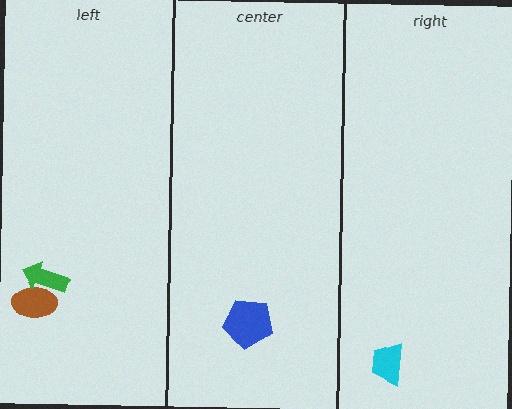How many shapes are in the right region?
1.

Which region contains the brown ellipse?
The left region.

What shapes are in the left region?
The brown ellipse, the green arrow.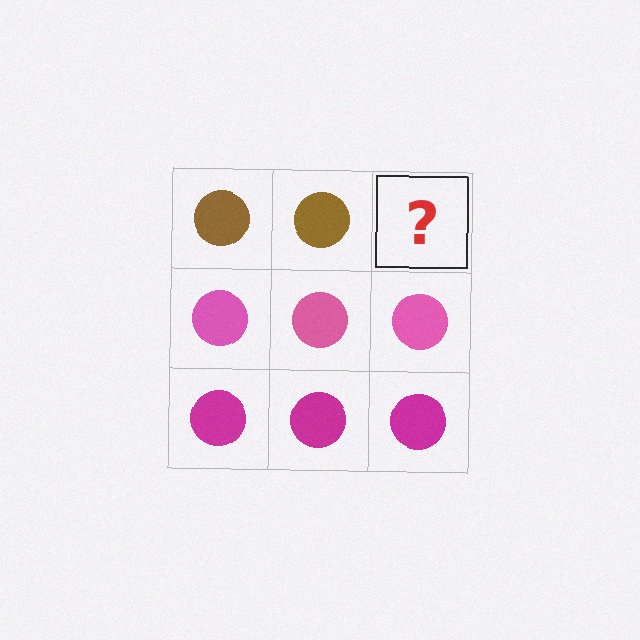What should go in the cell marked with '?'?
The missing cell should contain a brown circle.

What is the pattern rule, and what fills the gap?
The rule is that each row has a consistent color. The gap should be filled with a brown circle.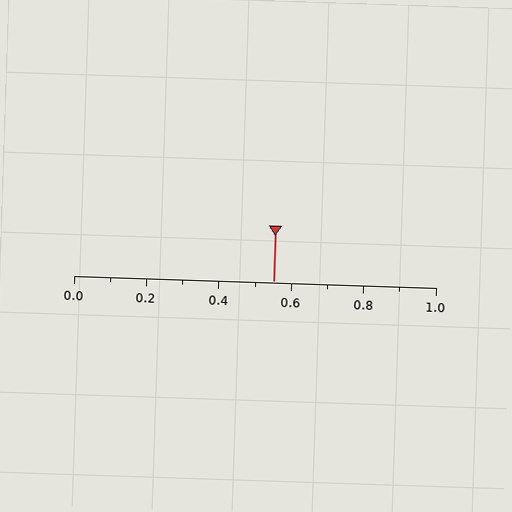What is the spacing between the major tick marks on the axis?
The major ticks are spaced 0.2 apart.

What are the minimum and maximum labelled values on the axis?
The axis runs from 0.0 to 1.0.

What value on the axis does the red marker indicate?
The marker indicates approximately 0.55.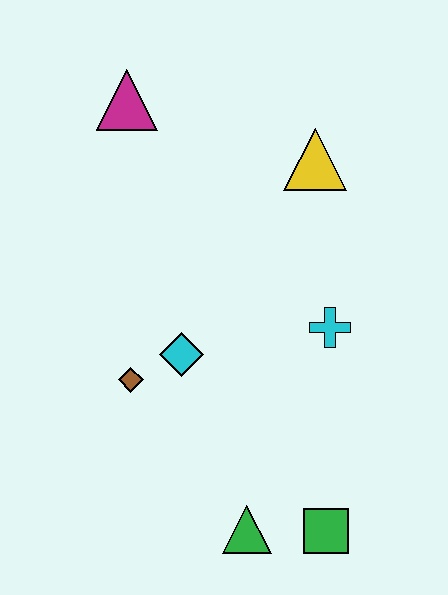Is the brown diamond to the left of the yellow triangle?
Yes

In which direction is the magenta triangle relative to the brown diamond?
The magenta triangle is above the brown diamond.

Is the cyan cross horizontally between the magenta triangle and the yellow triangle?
No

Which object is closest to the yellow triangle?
The cyan cross is closest to the yellow triangle.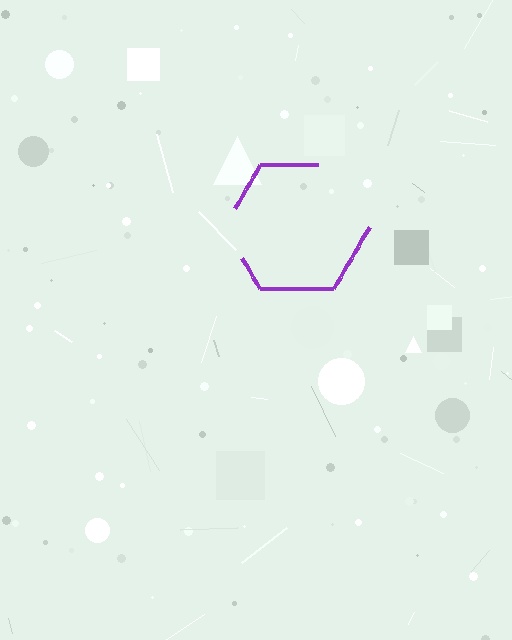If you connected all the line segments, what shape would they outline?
They would outline a hexagon.